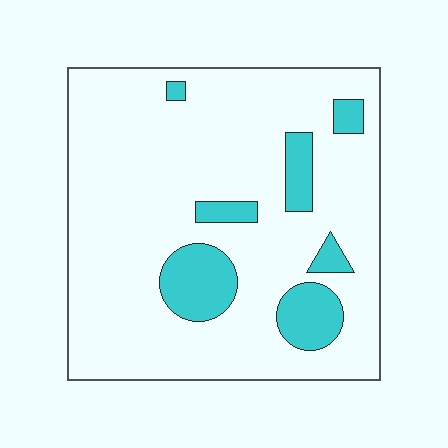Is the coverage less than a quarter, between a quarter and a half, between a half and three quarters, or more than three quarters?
Less than a quarter.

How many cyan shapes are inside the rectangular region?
7.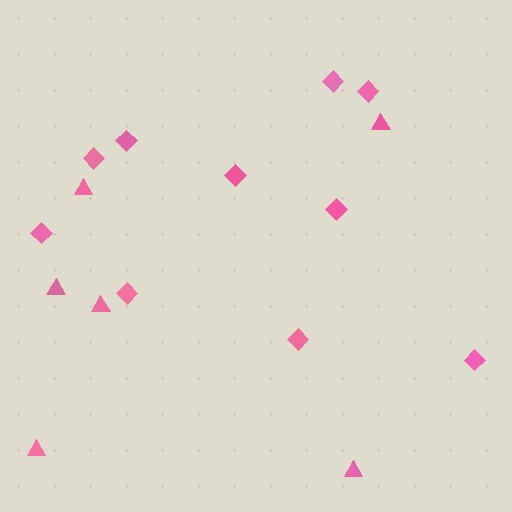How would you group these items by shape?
There are 2 groups: one group of diamonds (10) and one group of triangles (6).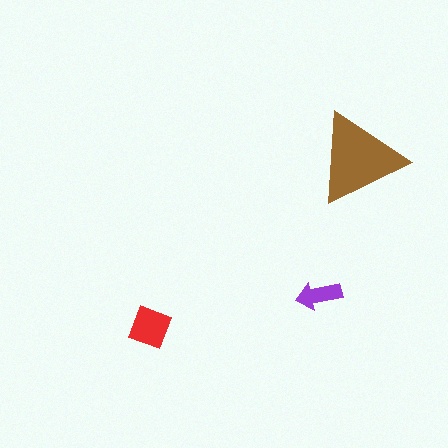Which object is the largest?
The brown triangle.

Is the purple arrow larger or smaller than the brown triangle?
Smaller.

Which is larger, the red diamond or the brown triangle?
The brown triangle.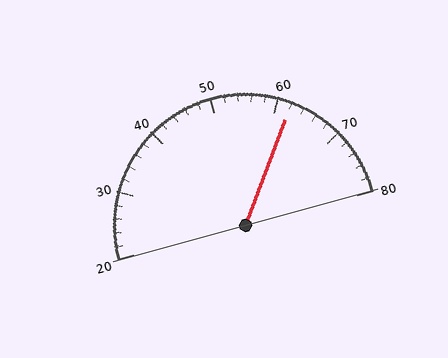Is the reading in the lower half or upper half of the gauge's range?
The reading is in the upper half of the range (20 to 80).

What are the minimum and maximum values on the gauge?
The gauge ranges from 20 to 80.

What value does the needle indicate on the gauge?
The needle indicates approximately 62.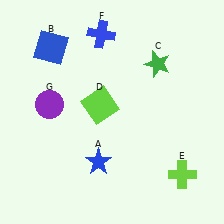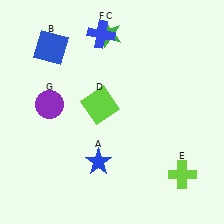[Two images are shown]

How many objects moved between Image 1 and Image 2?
1 object moved between the two images.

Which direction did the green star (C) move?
The green star (C) moved left.